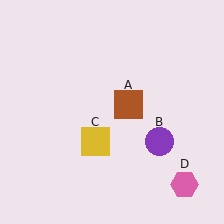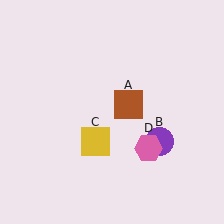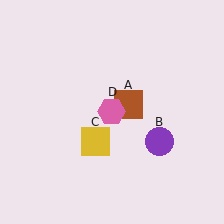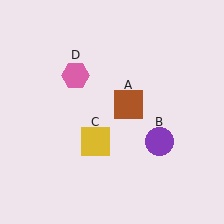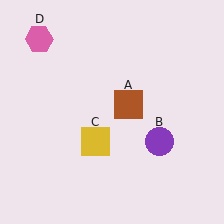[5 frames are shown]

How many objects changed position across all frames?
1 object changed position: pink hexagon (object D).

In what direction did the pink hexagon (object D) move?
The pink hexagon (object D) moved up and to the left.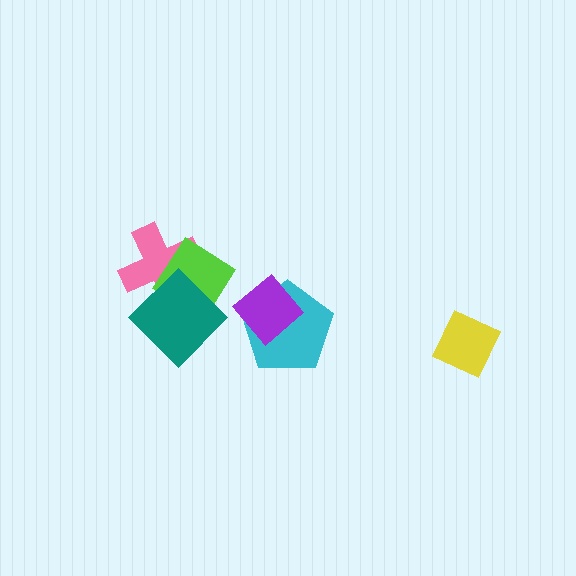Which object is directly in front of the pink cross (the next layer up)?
The lime diamond is directly in front of the pink cross.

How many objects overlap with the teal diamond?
2 objects overlap with the teal diamond.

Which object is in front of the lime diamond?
The teal diamond is in front of the lime diamond.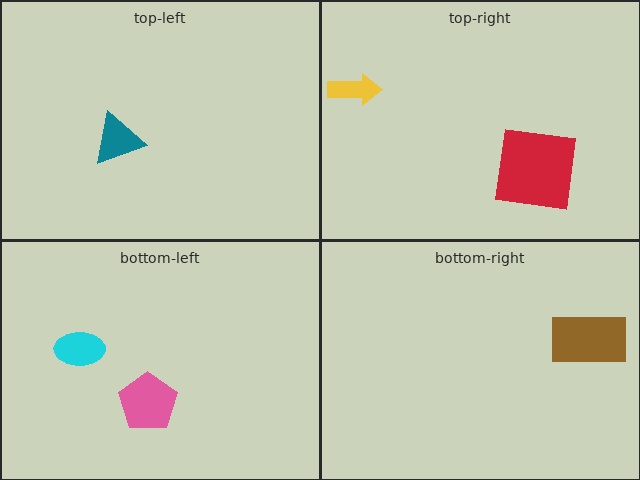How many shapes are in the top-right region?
2.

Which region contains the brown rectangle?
The bottom-right region.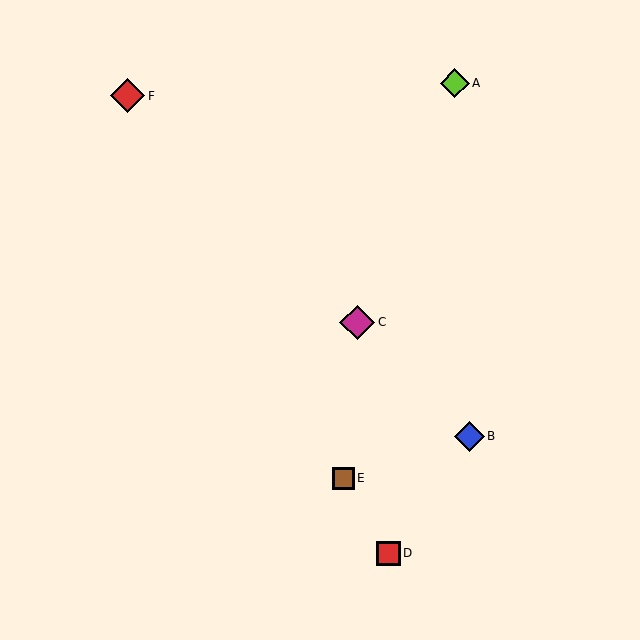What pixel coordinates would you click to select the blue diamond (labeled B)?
Click at (469, 436) to select the blue diamond B.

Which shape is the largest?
The magenta diamond (labeled C) is the largest.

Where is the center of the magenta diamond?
The center of the magenta diamond is at (357, 323).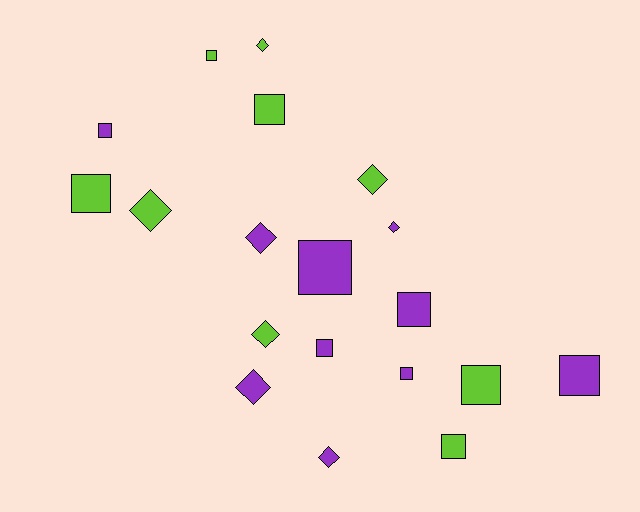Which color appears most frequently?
Purple, with 10 objects.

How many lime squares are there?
There are 5 lime squares.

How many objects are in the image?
There are 19 objects.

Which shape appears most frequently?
Square, with 11 objects.